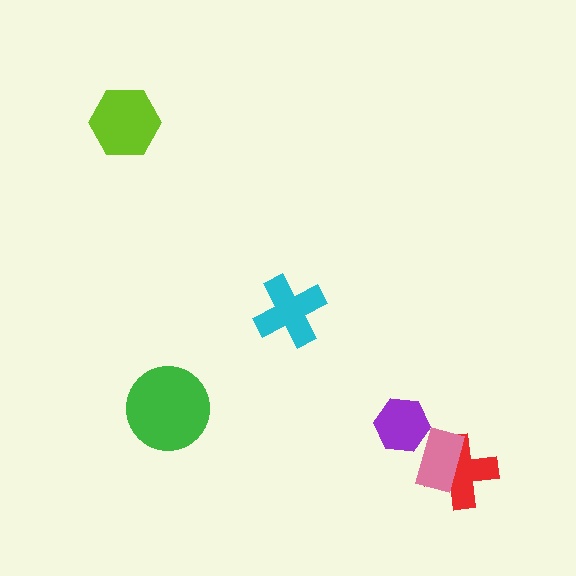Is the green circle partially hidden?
No, no other shape covers it.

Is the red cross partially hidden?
Yes, it is partially covered by another shape.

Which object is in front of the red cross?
The pink rectangle is in front of the red cross.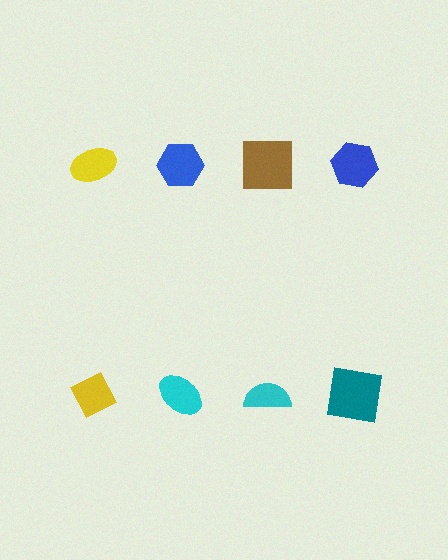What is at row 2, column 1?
A yellow diamond.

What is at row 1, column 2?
A blue hexagon.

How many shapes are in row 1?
4 shapes.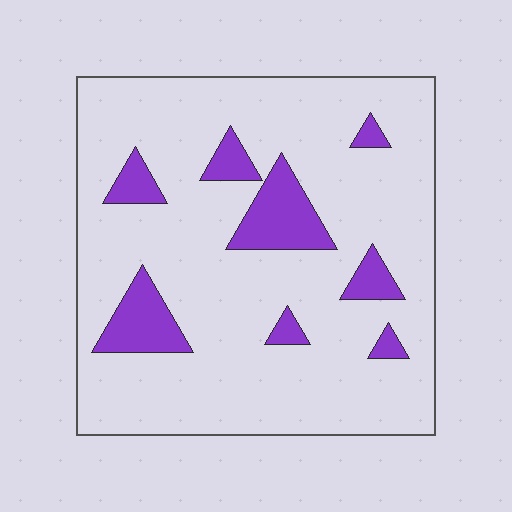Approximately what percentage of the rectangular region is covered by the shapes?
Approximately 15%.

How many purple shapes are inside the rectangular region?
8.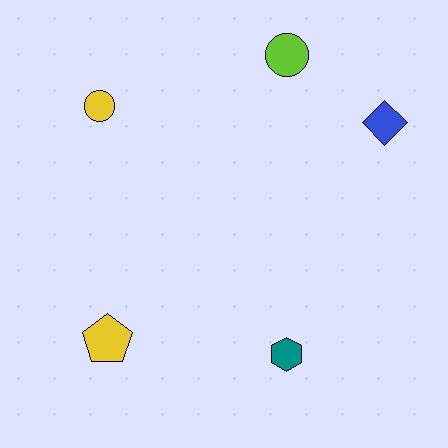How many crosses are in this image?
There are no crosses.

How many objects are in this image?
There are 5 objects.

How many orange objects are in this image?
There are no orange objects.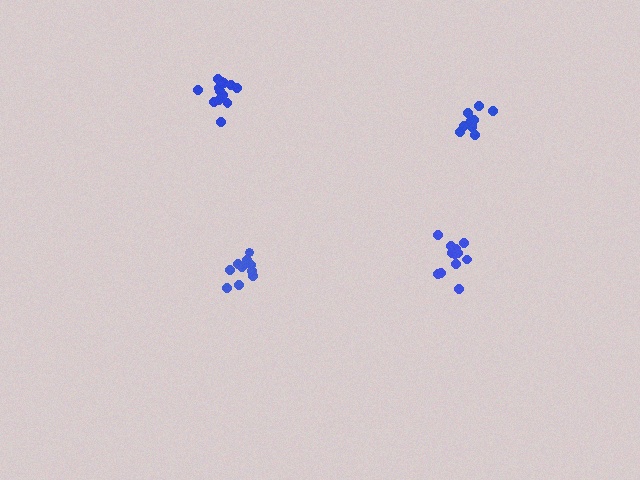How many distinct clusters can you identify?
There are 4 distinct clusters.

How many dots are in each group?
Group 1: 10 dots, Group 2: 10 dots, Group 3: 14 dots, Group 4: 13 dots (47 total).